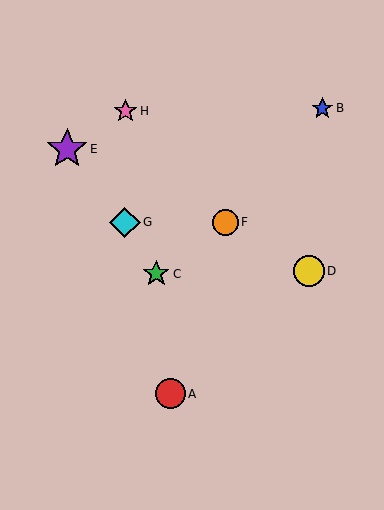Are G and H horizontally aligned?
No, G is at y≈222 and H is at y≈111.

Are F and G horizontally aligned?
Yes, both are at y≈222.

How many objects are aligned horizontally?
2 objects (F, G) are aligned horizontally.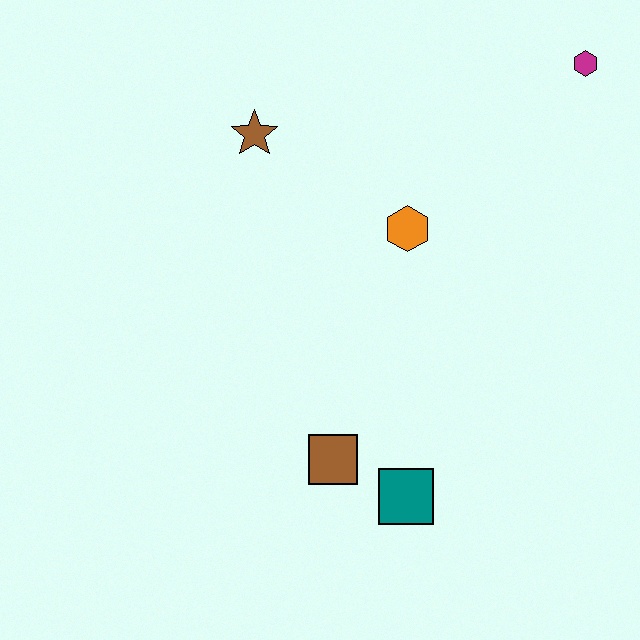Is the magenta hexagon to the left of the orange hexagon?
No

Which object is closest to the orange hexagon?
The brown star is closest to the orange hexagon.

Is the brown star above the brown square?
Yes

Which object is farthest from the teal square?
The magenta hexagon is farthest from the teal square.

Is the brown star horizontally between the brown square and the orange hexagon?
No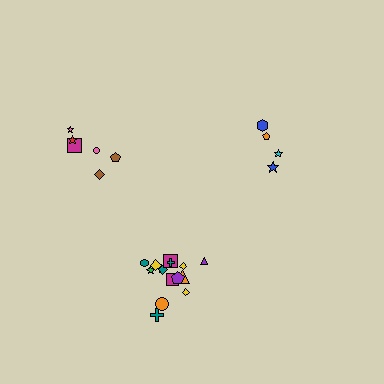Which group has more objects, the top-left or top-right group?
The top-left group.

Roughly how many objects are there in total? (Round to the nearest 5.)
Roughly 25 objects in total.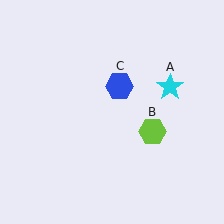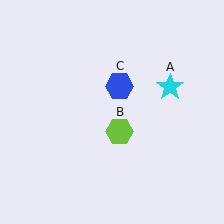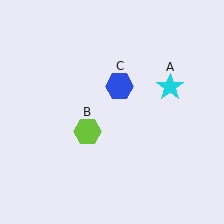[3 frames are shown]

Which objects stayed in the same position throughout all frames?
Cyan star (object A) and blue hexagon (object C) remained stationary.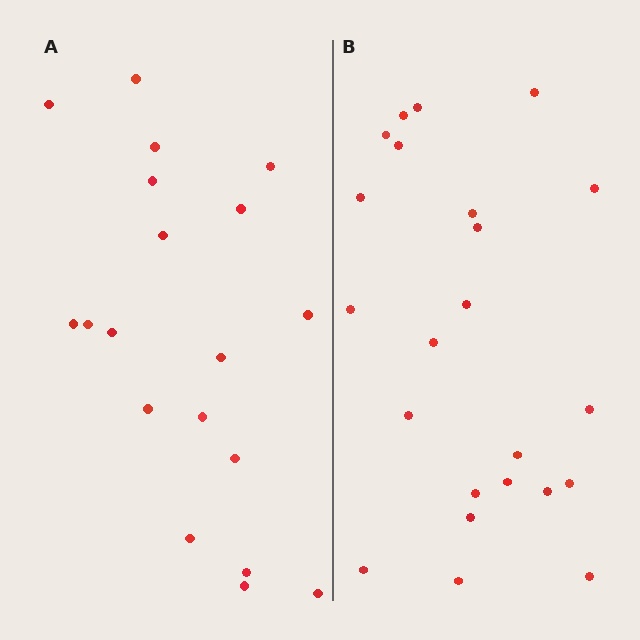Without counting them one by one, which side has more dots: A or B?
Region B (the right region) has more dots.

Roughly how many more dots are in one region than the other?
Region B has about 4 more dots than region A.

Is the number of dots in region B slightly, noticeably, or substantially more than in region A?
Region B has only slightly more — the two regions are fairly close. The ratio is roughly 1.2 to 1.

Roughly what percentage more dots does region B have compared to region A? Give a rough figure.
About 20% more.